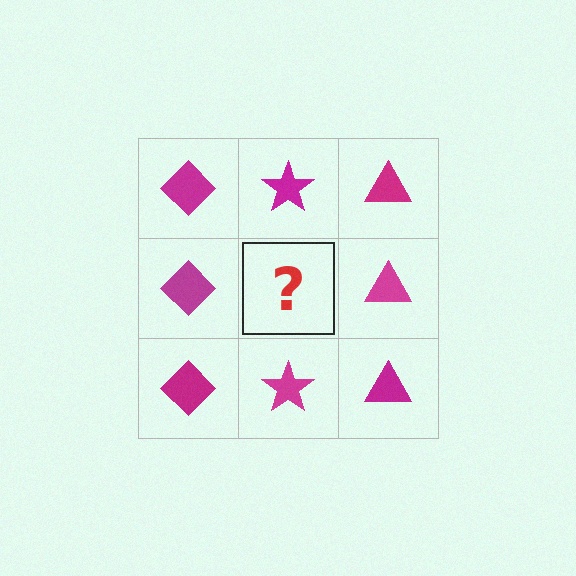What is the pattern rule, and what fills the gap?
The rule is that each column has a consistent shape. The gap should be filled with a magenta star.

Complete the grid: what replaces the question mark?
The question mark should be replaced with a magenta star.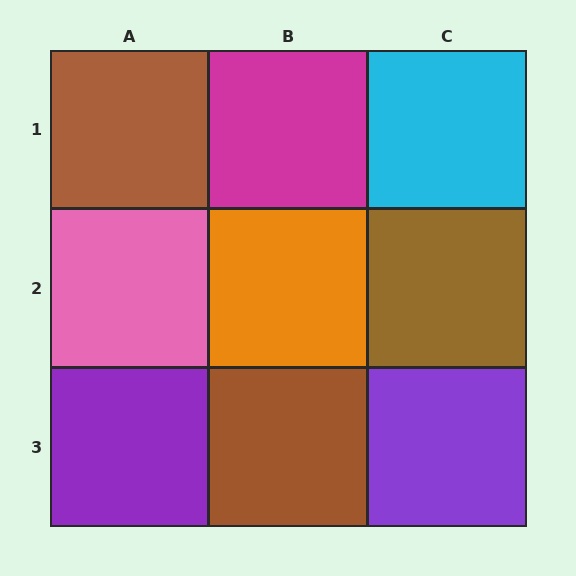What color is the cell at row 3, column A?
Purple.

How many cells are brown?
3 cells are brown.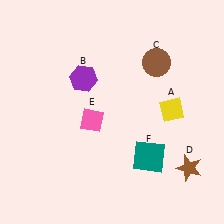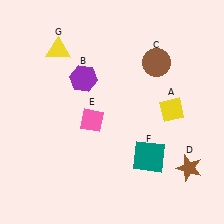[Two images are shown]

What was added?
A yellow triangle (G) was added in Image 2.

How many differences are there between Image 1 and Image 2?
There is 1 difference between the two images.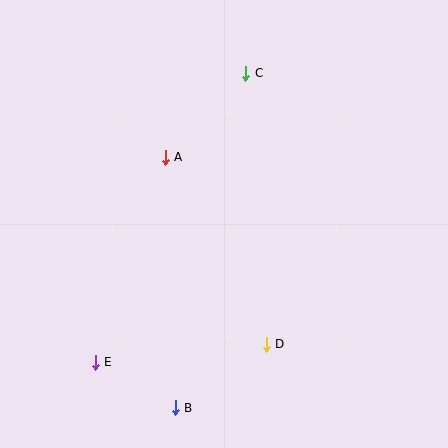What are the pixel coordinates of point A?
Point A is at (165, 157).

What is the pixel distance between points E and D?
The distance between E and D is 172 pixels.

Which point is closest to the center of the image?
Point A at (165, 157) is closest to the center.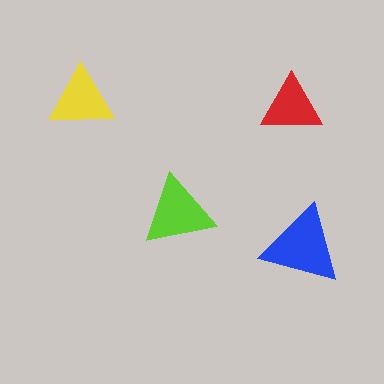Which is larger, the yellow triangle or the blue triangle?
The blue one.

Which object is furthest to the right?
The blue triangle is rightmost.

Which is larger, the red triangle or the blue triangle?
The blue one.